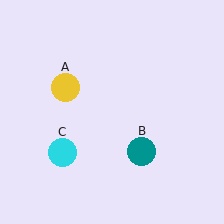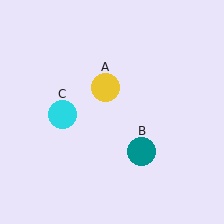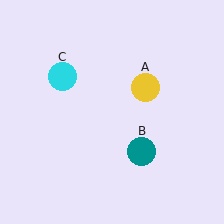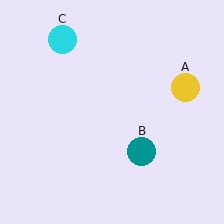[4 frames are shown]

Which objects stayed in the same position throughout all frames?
Teal circle (object B) remained stationary.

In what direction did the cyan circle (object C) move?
The cyan circle (object C) moved up.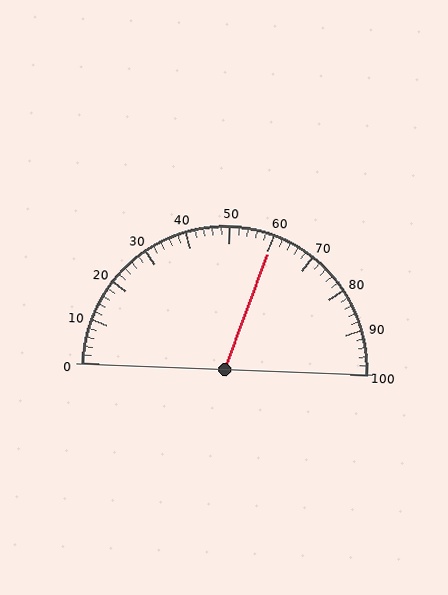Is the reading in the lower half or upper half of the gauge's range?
The reading is in the upper half of the range (0 to 100).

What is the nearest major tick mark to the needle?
The nearest major tick mark is 60.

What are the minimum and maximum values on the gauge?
The gauge ranges from 0 to 100.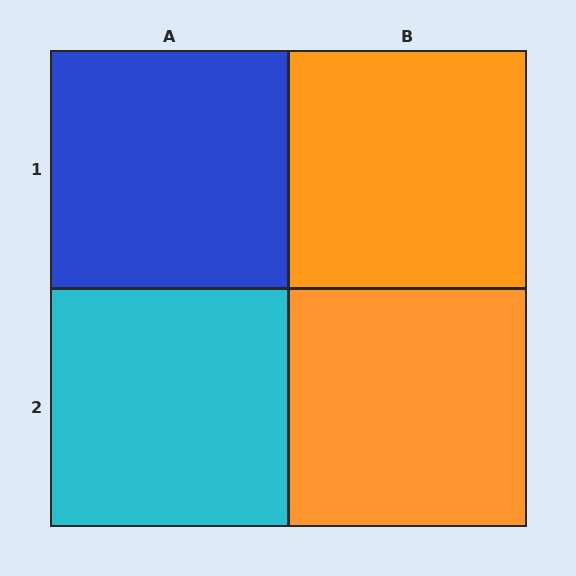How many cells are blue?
1 cell is blue.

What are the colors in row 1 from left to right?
Blue, orange.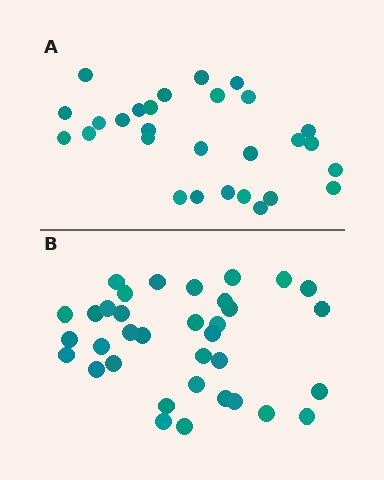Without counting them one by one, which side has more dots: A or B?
Region B (the bottom region) has more dots.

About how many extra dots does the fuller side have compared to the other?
Region B has roughly 8 or so more dots than region A.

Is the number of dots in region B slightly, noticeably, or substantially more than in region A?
Region B has noticeably more, but not dramatically so. The ratio is roughly 1.2 to 1.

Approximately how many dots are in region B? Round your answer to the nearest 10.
About 40 dots. (The exact count is 35, which rounds to 40.)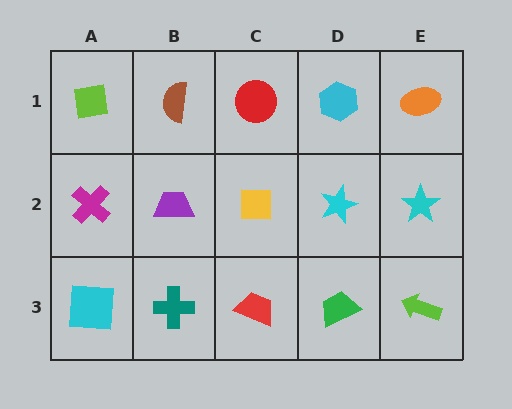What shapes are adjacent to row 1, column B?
A purple trapezoid (row 2, column B), a lime square (row 1, column A), a red circle (row 1, column C).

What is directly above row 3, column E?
A cyan star.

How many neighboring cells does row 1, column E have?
2.